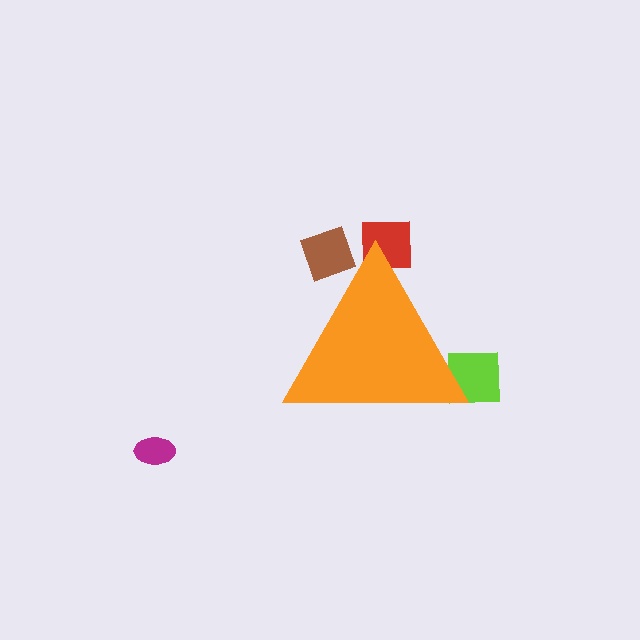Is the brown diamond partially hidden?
Yes, the brown diamond is partially hidden behind the orange triangle.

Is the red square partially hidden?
Yes, the red square is partially hidden behind the orange triangle.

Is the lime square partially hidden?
Yes, the lime square is partially hidden behind the orange triangle.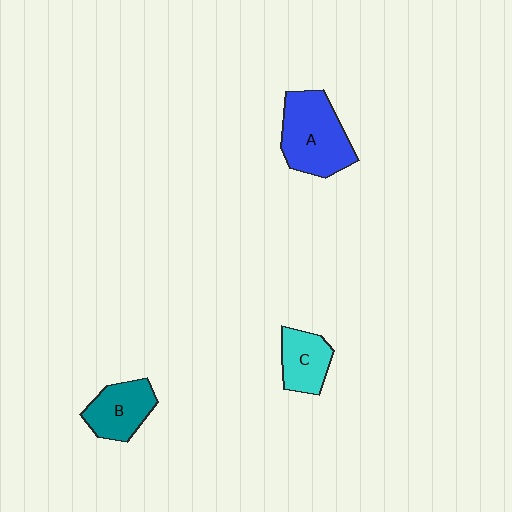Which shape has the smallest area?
Shape C (cyan).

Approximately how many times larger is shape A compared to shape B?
Approximately 1.5 times.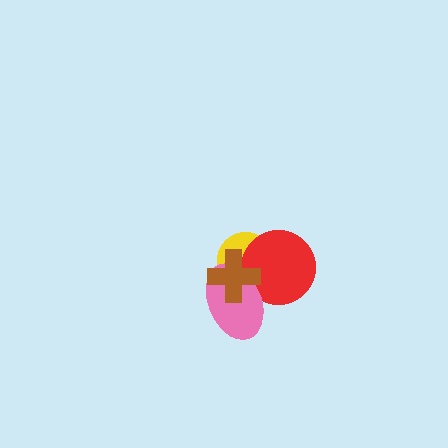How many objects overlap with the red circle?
3 objects overlap with the red circle.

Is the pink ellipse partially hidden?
Yes, it is partially covered by another shape.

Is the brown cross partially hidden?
No, no other shape covers it.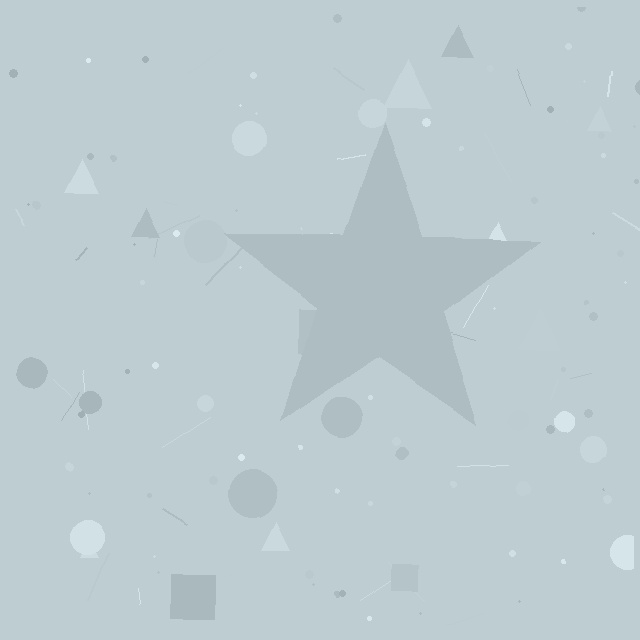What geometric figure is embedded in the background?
A star is embedded in the background.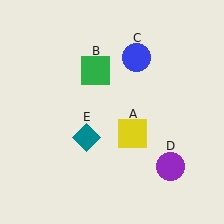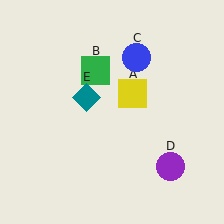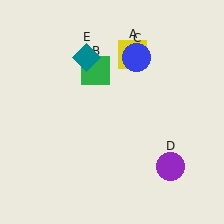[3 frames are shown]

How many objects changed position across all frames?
2 objects changed position: yellow square (object A), teal diamond (object E).